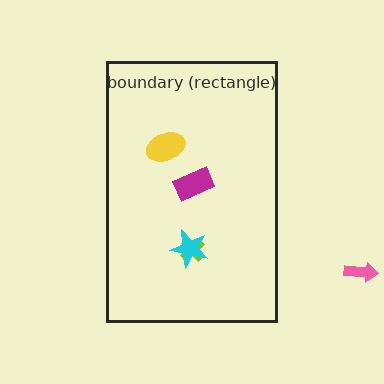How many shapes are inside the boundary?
4 inside, 1 outside.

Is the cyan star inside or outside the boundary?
Inside.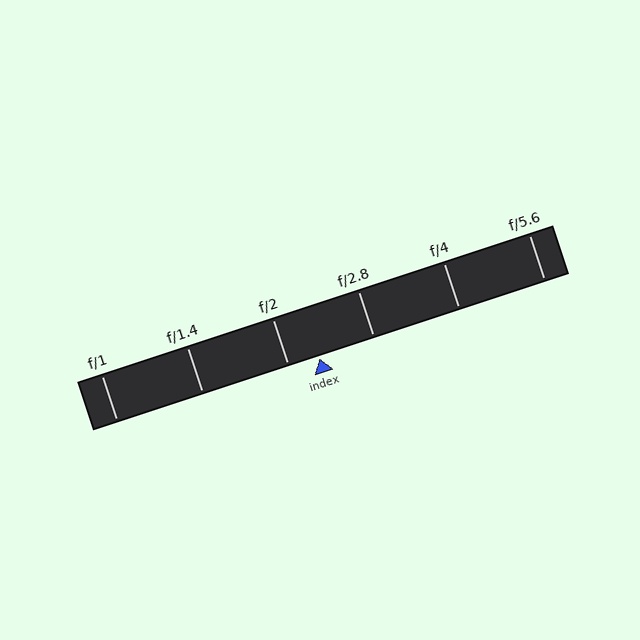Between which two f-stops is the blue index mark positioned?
The index mark is between f/2 and f/2.8.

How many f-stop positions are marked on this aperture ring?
There are 6 f-stop positions marked.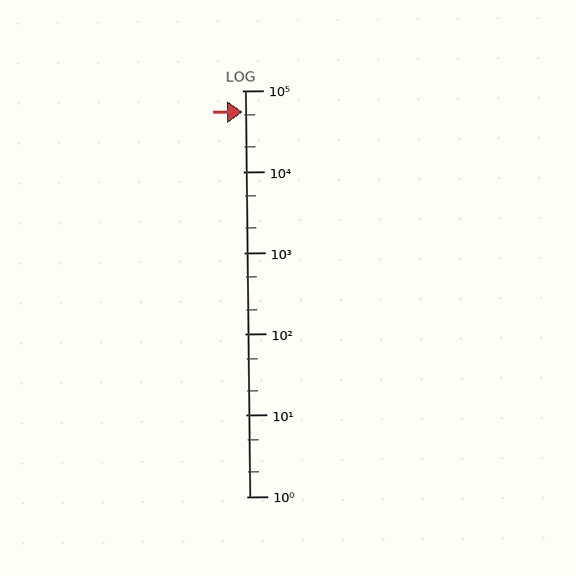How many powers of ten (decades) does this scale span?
The scale spans 5 decades, from 1 to 100000.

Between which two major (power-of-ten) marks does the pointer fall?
The pointer is between 10000 and 100000.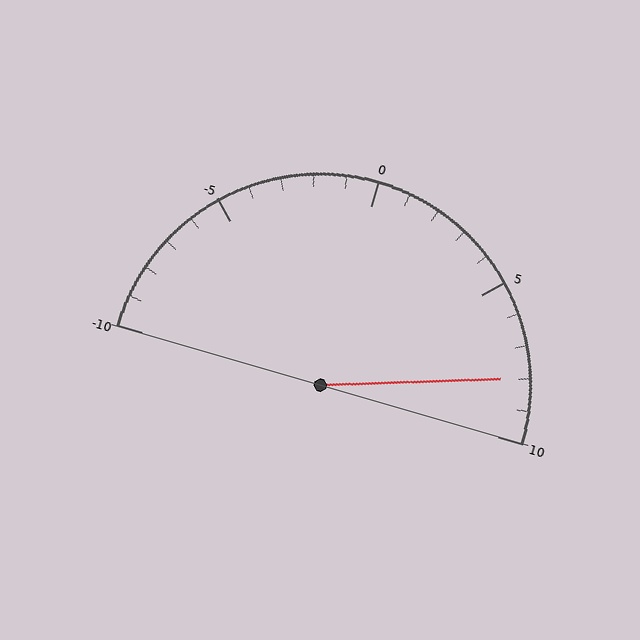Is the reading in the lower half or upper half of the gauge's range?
The reading is in the upper half of the range (-10 to 10).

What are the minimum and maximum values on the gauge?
The gauge ranges from -10 to 10.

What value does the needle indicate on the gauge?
The needle indicates approximately 8.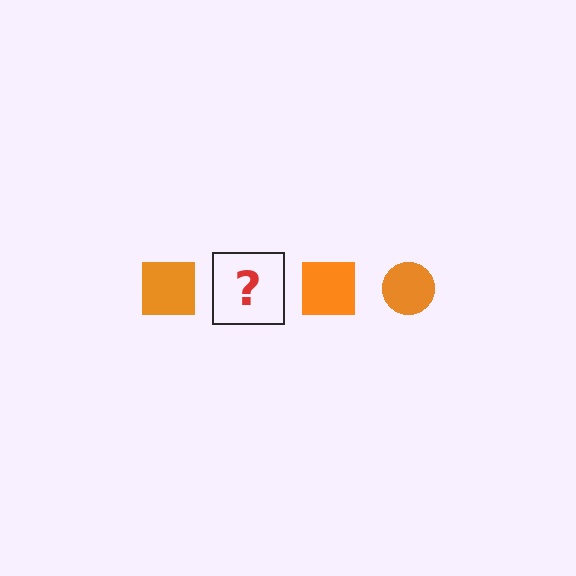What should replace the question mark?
The question mark should be replaced with an orange circle.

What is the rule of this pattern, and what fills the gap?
The rule is that the pattern cycles through square, circle shapes in orange. The gap should be filled with an orange circle.